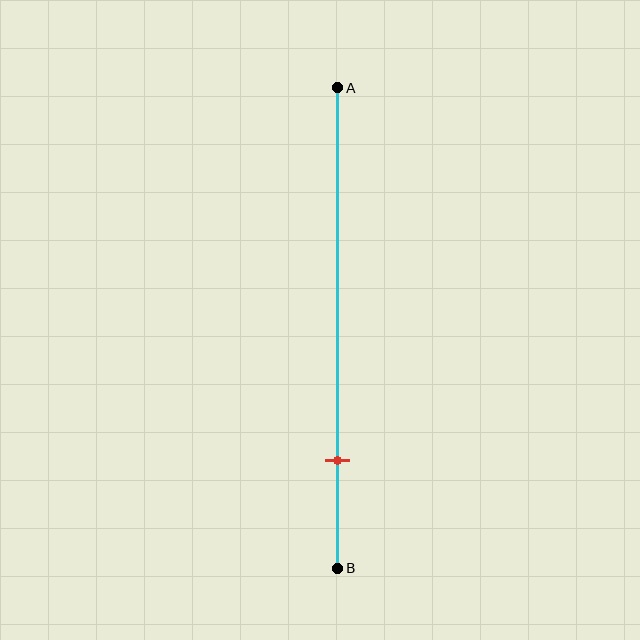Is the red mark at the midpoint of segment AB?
No, the mark is at about 80% from A, not at the 50% midpoint.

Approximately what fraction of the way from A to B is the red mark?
The red mark is approximately 80% of the way from A to B.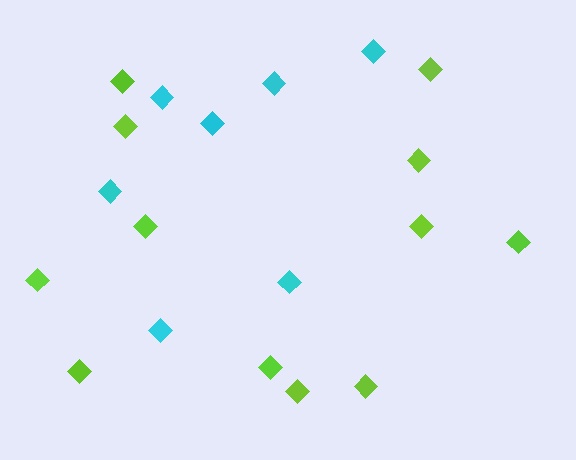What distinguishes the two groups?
There are 2 groups: one group of lime diamonds (12) and one group of cyan diamonds (7).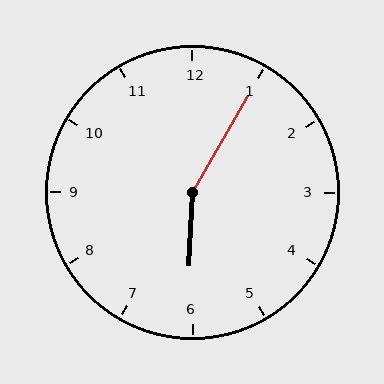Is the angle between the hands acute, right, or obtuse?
It is obtuse.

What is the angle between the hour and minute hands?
Approximately 152 degrees.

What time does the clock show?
6:05.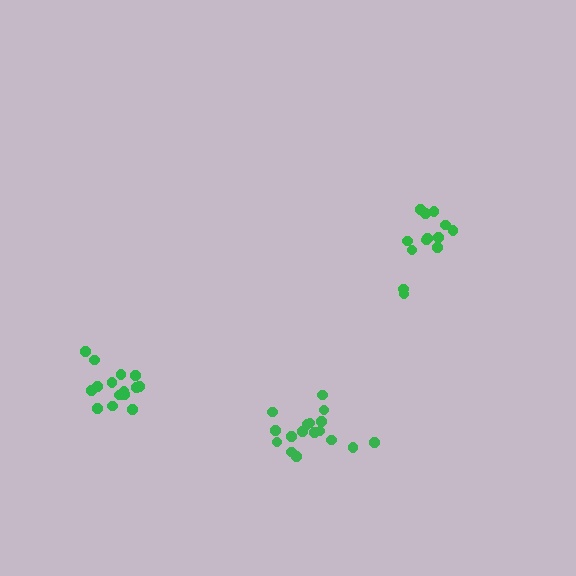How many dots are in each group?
Group 1: 13 dots, Group 2: 16 dots, Group 3: 17 dots (46 total).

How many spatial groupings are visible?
There are 3 spatial groupings.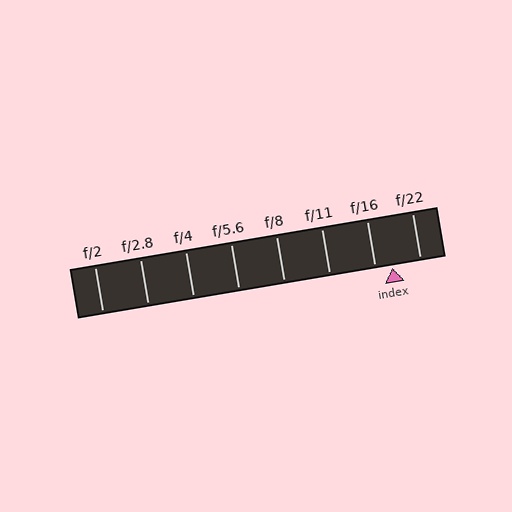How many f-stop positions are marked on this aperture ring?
There are 8 f-stop positions marked.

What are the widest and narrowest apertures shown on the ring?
The widest aperture shown is f/2 and the narrowest is f/22.